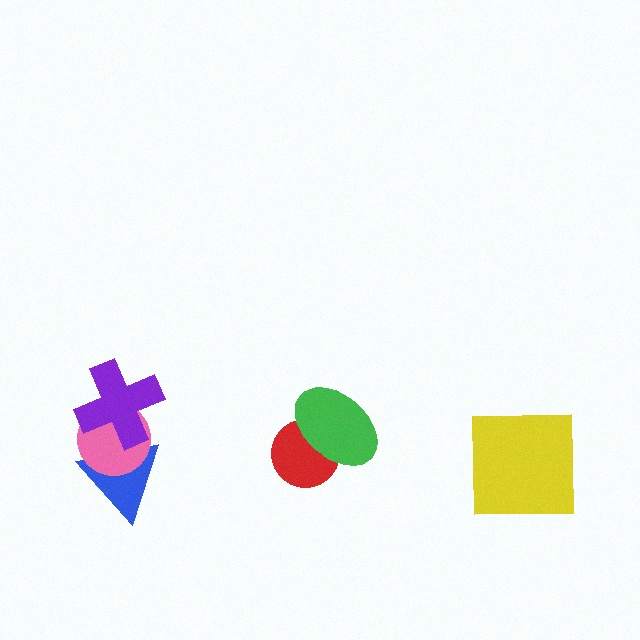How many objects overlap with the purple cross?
2 objects overlap with the purple cross.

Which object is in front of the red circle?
The green ellipse is in front of the red circle.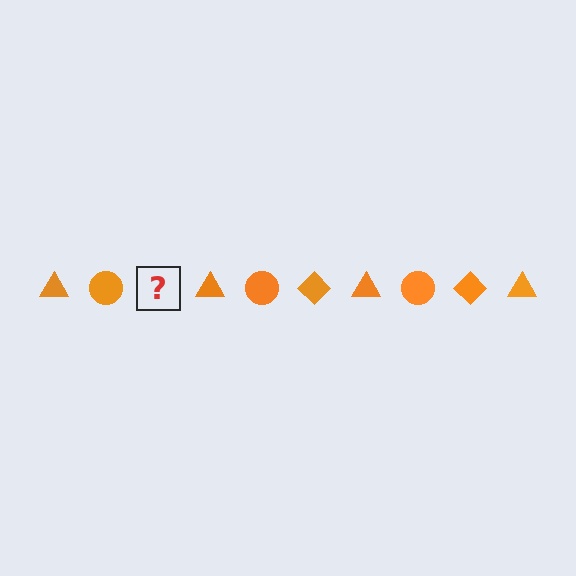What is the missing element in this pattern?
The missing element is an orange diamond.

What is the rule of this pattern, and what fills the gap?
The rule is that the pattern cycles through triangle, circle, diamond shapes in orange. The gap should be filled with an orange diamond.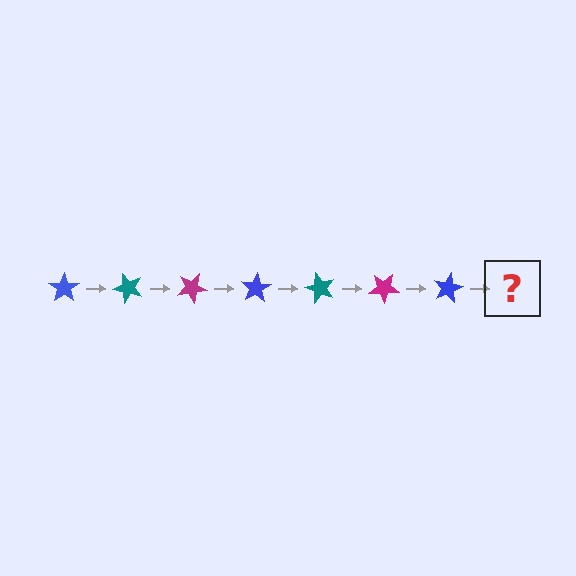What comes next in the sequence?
The next element should be a teal star, rotated 350 degrees from the start.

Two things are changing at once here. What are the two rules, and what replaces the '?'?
The two rules are that it rotates 50 degrees each step and the color cycles through blue, teal, and magenta. The '?' should be a teal star, rotated 350 degrees from the start.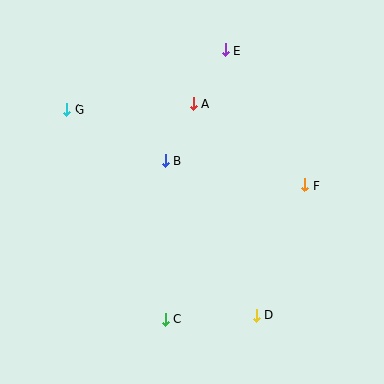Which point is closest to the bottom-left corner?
Point C is closest to the bottom-left corner.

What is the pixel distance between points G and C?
The distance between G and C is 231 pixels.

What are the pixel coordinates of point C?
Point C is at (166, 319).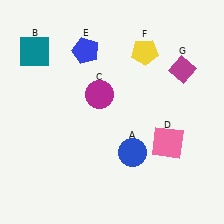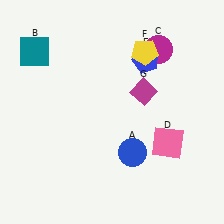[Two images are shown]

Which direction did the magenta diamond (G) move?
The magenta diamond (G) moved left.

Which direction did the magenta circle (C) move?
The magenta circle (C) moved right.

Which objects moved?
The objects that moved are: the magenta circle (C), the blue pentagon (E), the magenta diamond (G).